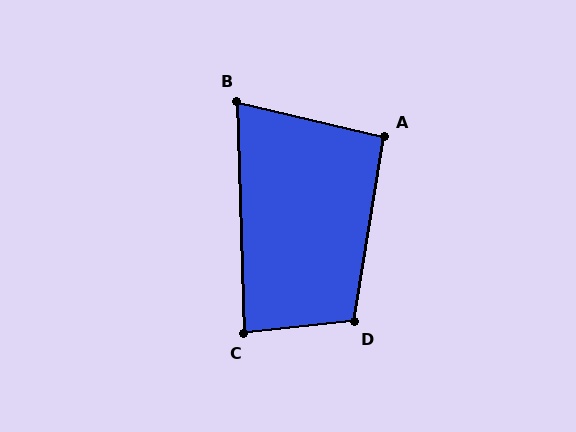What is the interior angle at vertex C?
Approximately 86 degrees (approximately right).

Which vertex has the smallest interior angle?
B, at approximately 75 degrees.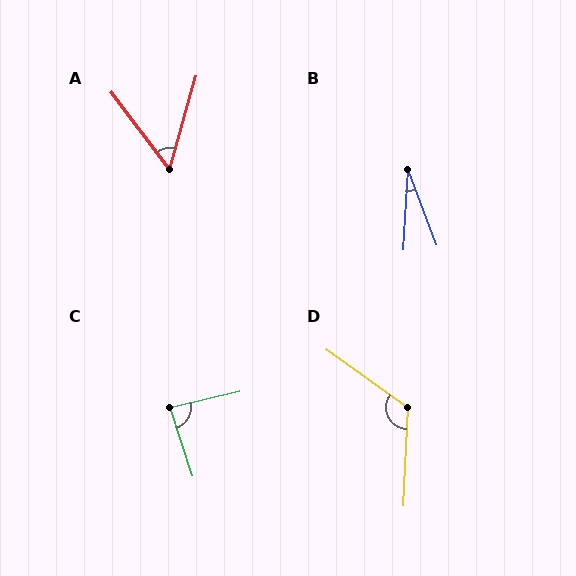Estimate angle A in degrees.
Approximately 53 degrees.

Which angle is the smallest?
B, at approximately 24 degrees.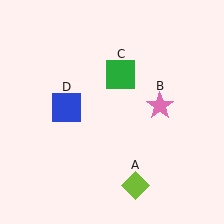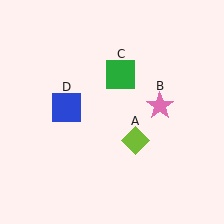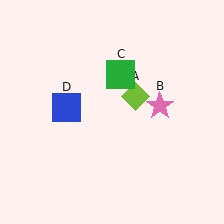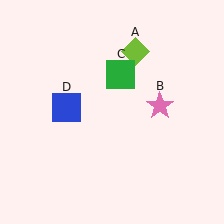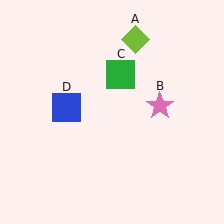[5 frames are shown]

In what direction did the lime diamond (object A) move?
The lime diamond (object A) moved up.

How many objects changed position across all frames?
1 object changed position: lime diamond (object A).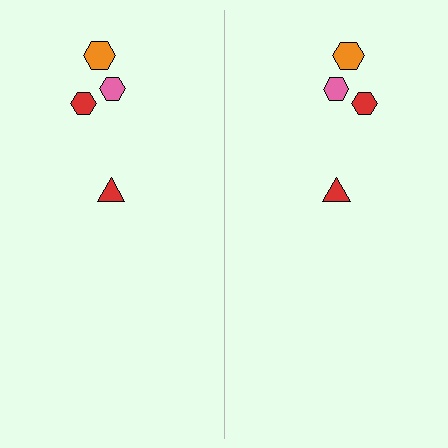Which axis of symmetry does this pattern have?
The pattern has a vertical axis of symmetry running through the center of the image.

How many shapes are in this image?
There are 8 shapes in this image.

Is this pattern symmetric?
Yes, this pattern has bilateral (reflection) symmetry.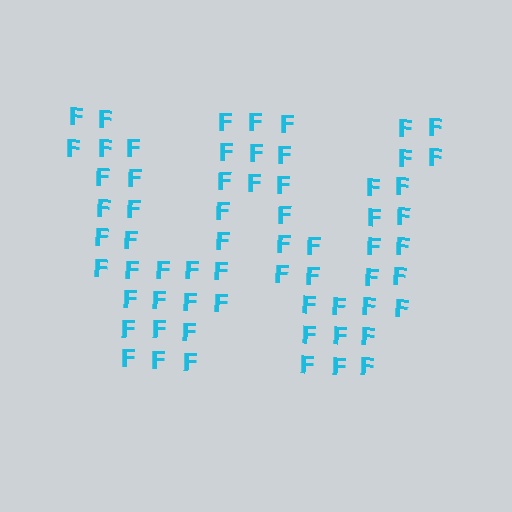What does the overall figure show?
The overall figure shows the letter W.